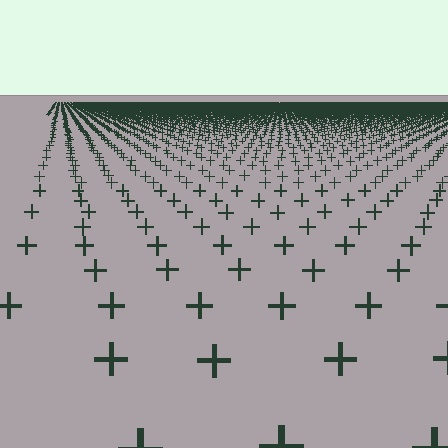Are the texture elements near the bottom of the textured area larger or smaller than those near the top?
Larger. Near the bottom, elements are closer to the viewer and appear at a bigger on-screen size.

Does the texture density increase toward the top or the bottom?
Density increases toward the top.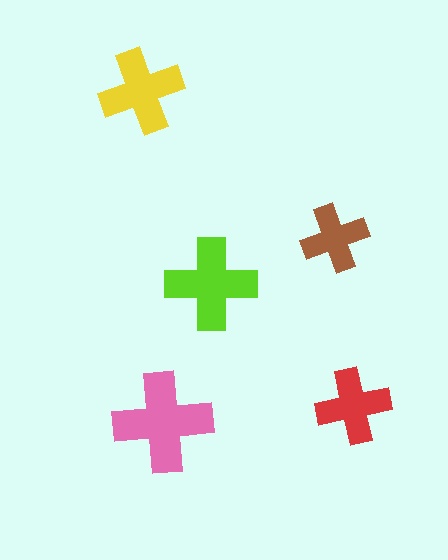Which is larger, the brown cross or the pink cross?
The pink one.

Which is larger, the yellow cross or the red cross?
The yellow one.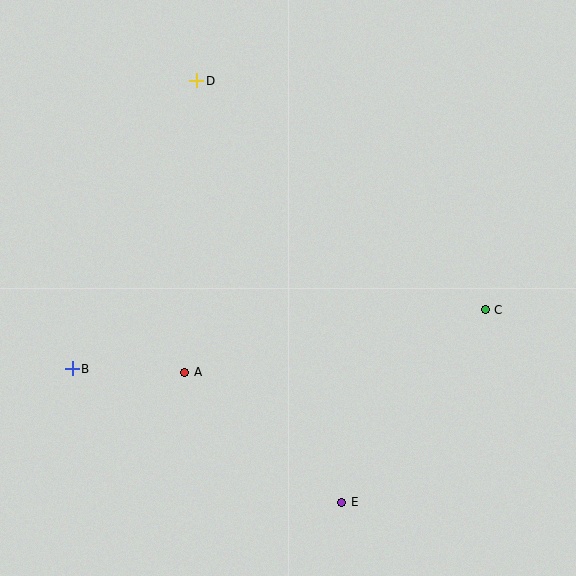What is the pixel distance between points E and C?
The distance between E and C is 240 pixels.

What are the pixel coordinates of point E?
Point E is at (342, 502).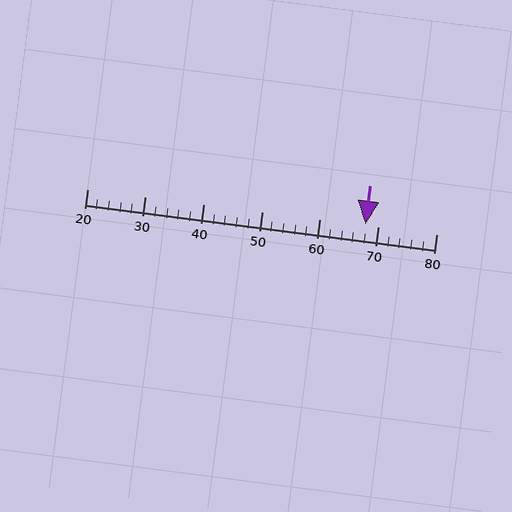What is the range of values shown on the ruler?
The ruler shows values from 20 to 80.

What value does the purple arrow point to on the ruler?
The purple arrow points to approximately 68.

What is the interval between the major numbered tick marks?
The major tick marks are spaced 10 units apart.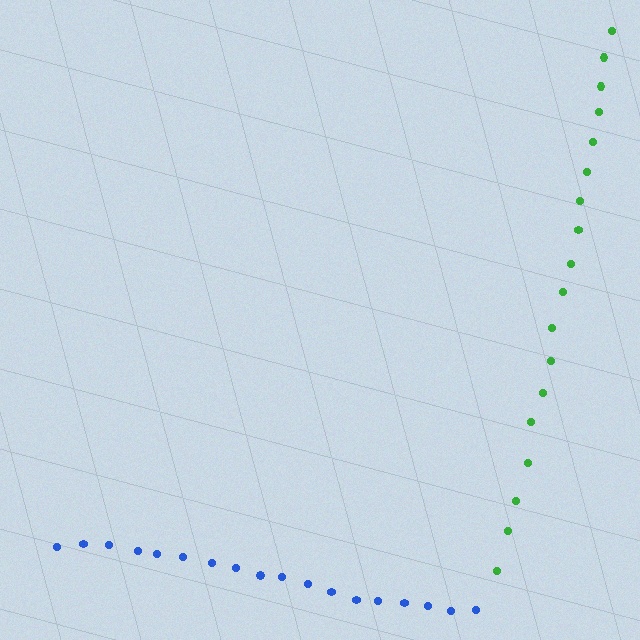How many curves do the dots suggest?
There are 2 distinct paths.